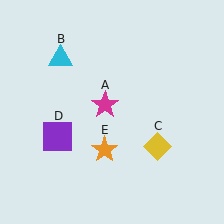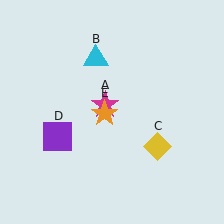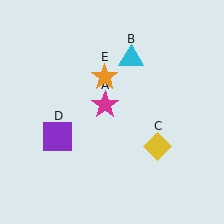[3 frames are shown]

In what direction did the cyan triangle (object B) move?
The cyan triangle (object B) moved right.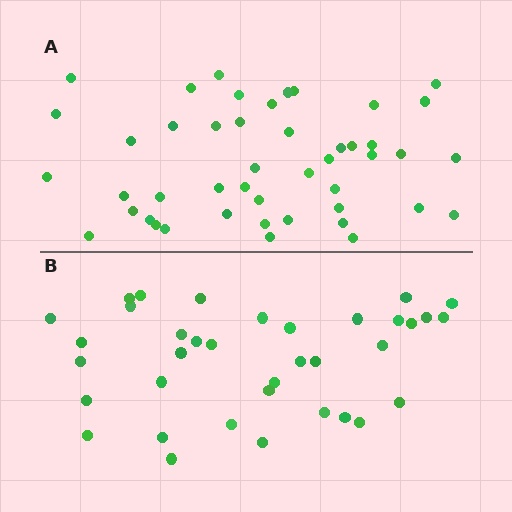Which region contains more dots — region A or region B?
Region A (the top region) has more dots.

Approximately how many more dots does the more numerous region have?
Region A has roughly 10 or so more dots than region B.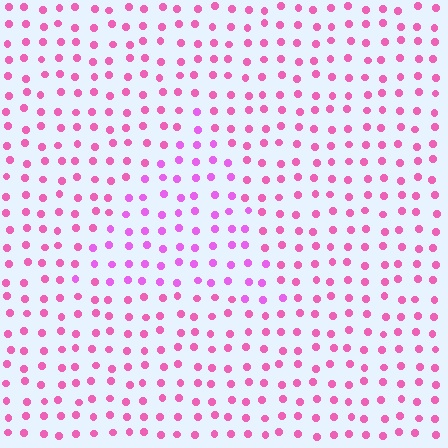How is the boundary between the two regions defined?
The boundary is defined purely by a slight shift in hue (about 25 degrees). Spacing, size, and orientation are identical on both sides.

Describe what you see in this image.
The image is filled with small pink elements in a uniform arrangement. A triangle-shaped region is visible where the elements are tinted to a slightly different hue, forming a subtle color boundary.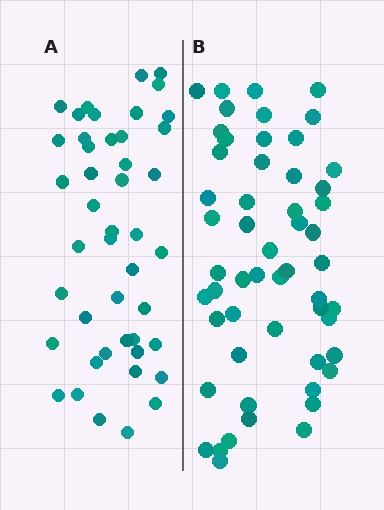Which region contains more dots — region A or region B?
Region B (the right region) has more dots.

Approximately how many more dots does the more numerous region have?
Region B has roughly 8 or so more dots than region A.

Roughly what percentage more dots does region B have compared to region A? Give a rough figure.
About 20% more.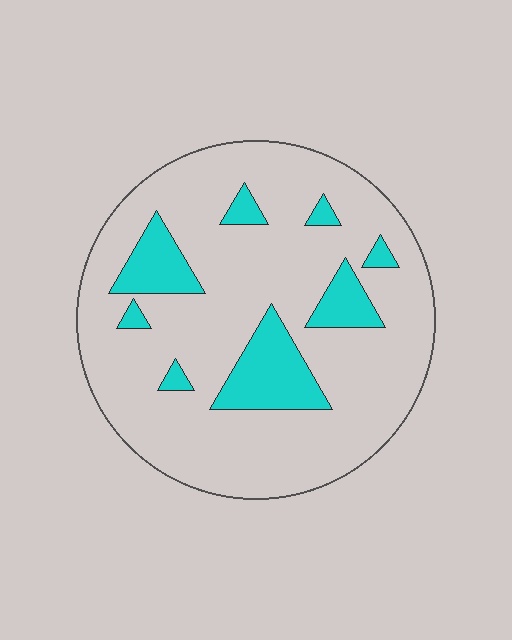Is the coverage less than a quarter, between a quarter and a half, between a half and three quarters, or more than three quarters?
Less than a quarter.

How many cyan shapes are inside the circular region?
8.